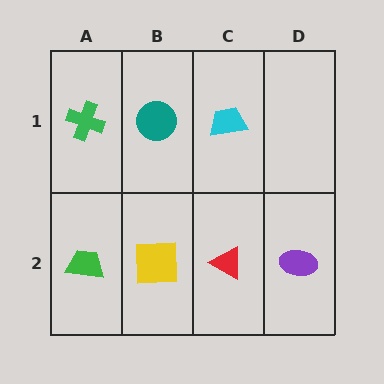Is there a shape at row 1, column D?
No, that cell is empty.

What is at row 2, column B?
A yellow square.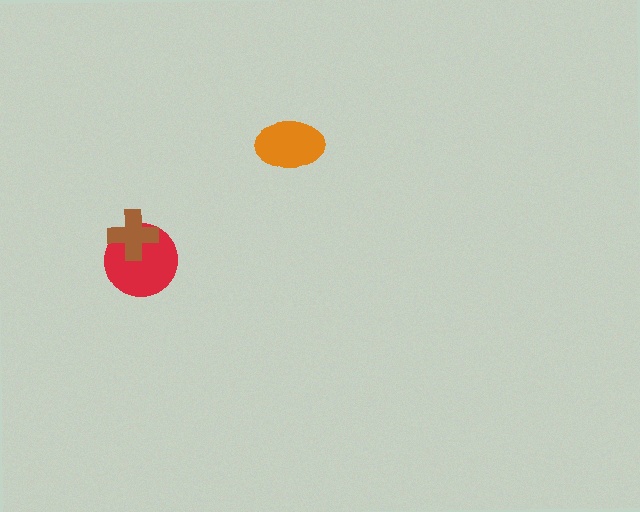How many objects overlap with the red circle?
1 object overlaps with the red circle.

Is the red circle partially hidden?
Yes, it is partially covered by another shape.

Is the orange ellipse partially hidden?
No, no other shape covers it.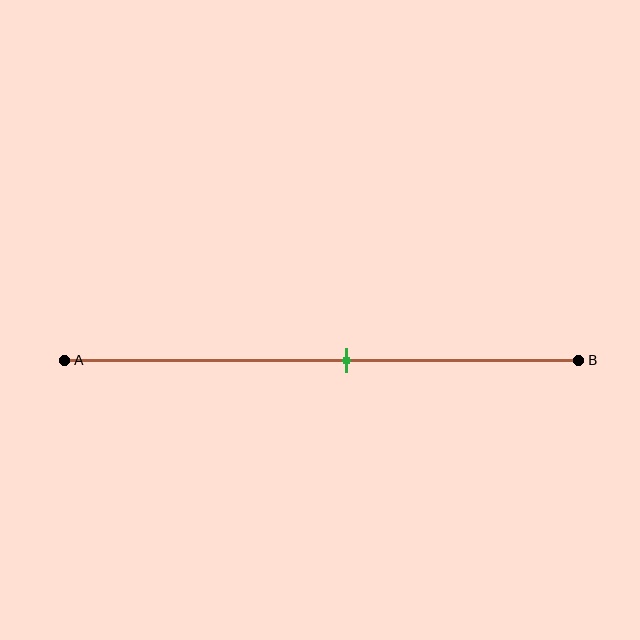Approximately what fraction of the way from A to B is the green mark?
The green mark is approximately 55% of the way from A to B.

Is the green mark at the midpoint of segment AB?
No, the mark is at about 55% from A, not at the 50% midpoint.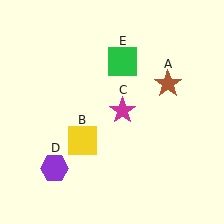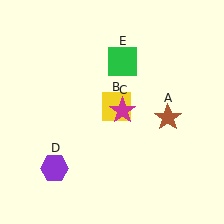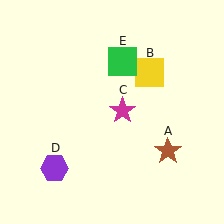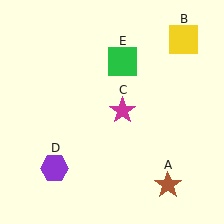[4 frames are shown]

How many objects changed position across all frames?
2 objects changed position: brown star (object A), yellow square (object B).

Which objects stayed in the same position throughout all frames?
Magenta star (object C) and purple hexagon (object D) and green square (object E) remained stationary.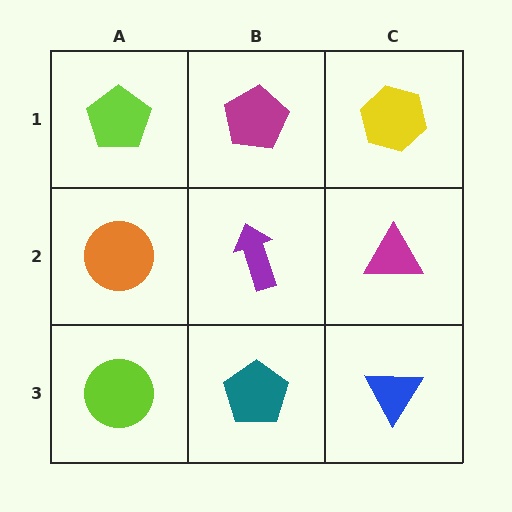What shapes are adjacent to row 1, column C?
A magenta triangle (row 2, column C), a magenta pentagon (row 1, column B).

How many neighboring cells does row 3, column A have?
2.